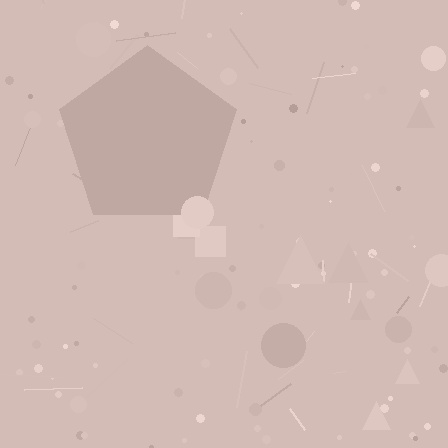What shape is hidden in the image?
A pentagon is hidden in the image.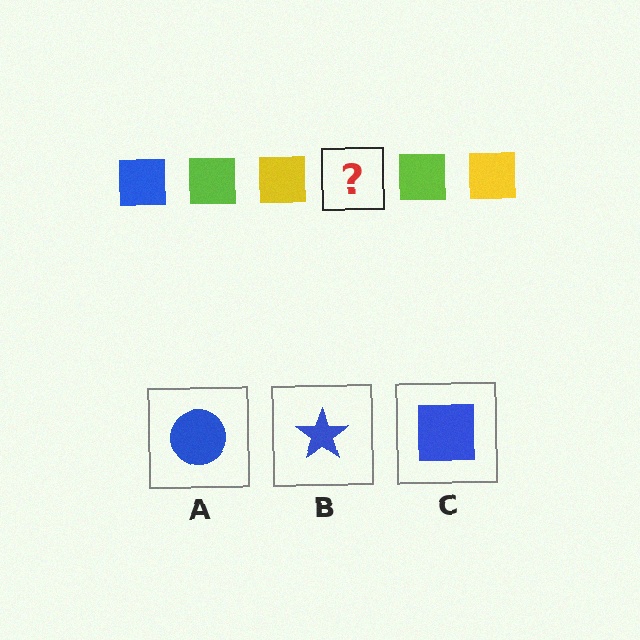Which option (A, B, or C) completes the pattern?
C.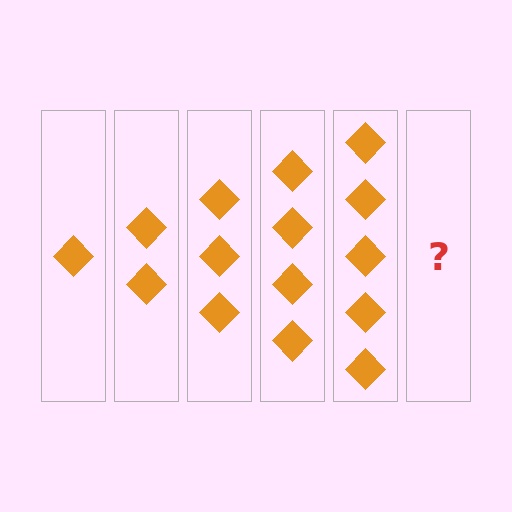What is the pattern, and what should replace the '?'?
The pattern is that each step adds one more diamond. The '?' should be 6 diamonds.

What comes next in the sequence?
The next element should be 6 diamonds.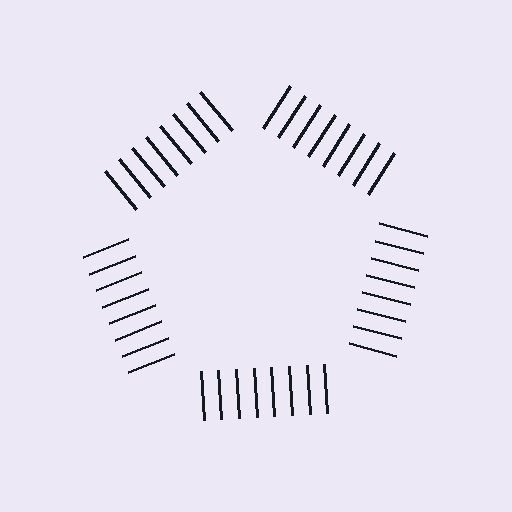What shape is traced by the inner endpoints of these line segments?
An illusory pentagon — the line segments terminate on its edges but no continuous stroke is drawn.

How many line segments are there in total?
40 — 8 along each of the 5 edges.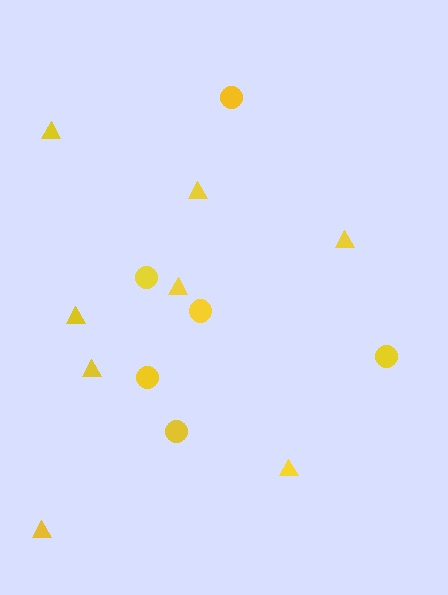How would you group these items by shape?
There are 2 groups: one group of circles (6) and one group of triangles (8).